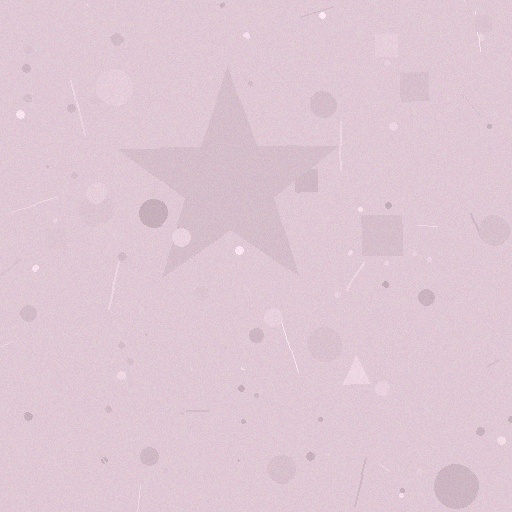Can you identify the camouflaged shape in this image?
The camouflaged shape is a star.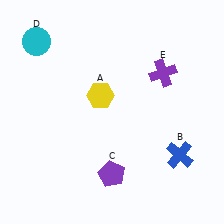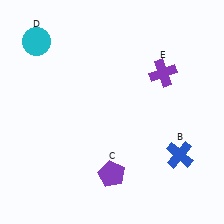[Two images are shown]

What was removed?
The yellow hexagon (A) was removed in Image 2.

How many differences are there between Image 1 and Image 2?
There is 1 difference between the two images.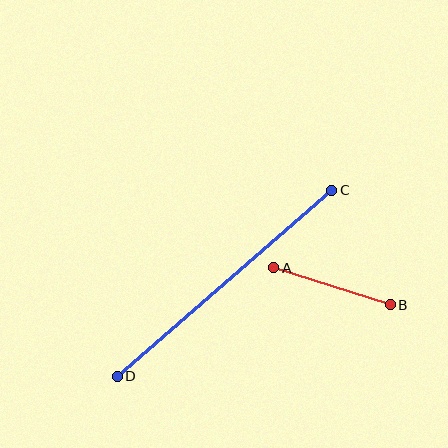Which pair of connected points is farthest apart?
Points C and D are farthest apart.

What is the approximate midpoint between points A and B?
The midpoint is at approximately (332, 286) pixels.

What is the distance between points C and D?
The distance is approximately 284 pixels.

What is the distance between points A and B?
The distance is approximately 122 pixels.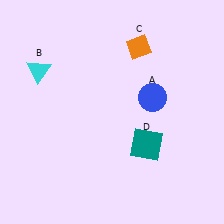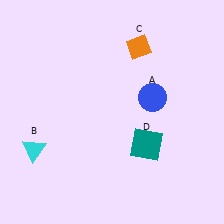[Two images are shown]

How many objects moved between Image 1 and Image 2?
1 object moved between the two images.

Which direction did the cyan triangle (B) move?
The cyan triangle (B) moved down.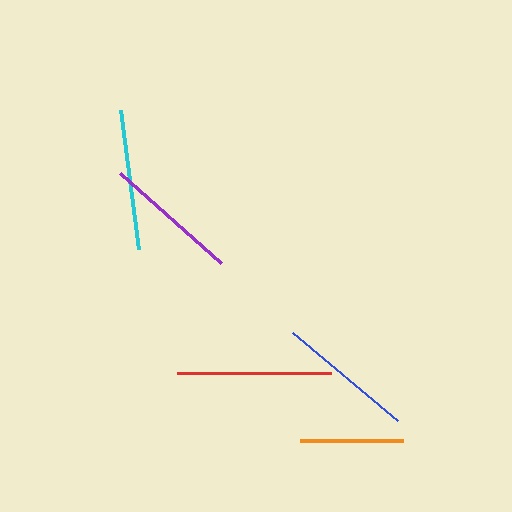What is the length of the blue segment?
The blue segment is approximately 137 pixels long.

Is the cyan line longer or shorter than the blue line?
The cyan line is longer than the blue line.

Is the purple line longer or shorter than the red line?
The red line is longer than the purple line.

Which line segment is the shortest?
The orange line is the shortest at approximately 104 pixels.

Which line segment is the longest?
The red line is the longest at approximately 154 pixels.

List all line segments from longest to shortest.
From longest to shortest: red, cyan, blue, purple, orange.